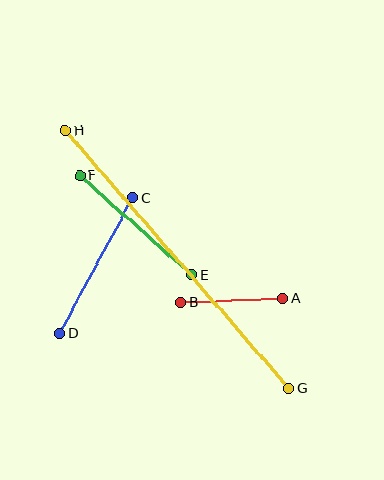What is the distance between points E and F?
The distance is approximately 149 pixels.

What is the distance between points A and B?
The distance is approximately 102 pixels.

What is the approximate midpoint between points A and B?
The midpoint is at approximately (232, 300) pixels.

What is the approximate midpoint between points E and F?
The midpoint is at approximately (136, 225) pixels.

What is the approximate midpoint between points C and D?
The midpoint is at approximately (96, 266) pixels.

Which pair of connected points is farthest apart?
Points G and H are farthest apart.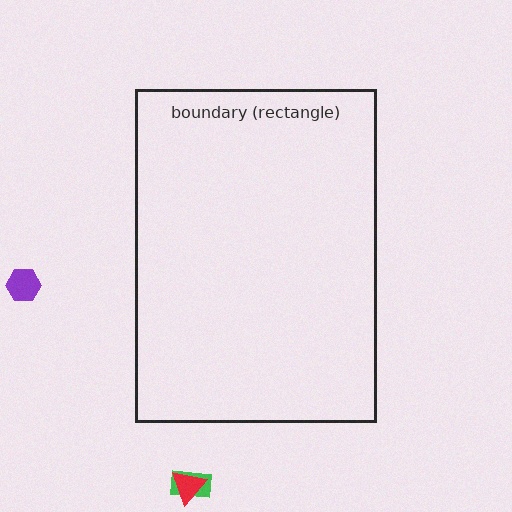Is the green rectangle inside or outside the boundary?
Outside.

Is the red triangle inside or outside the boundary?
Outside.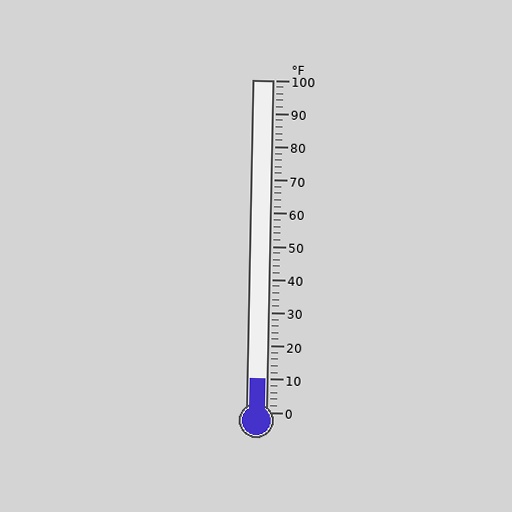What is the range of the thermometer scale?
The thermometer scale ranges from 0°F to 100°F.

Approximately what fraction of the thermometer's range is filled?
The thermometer is filled to approximately 10% of its range.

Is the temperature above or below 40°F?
The temperature is below 40°F.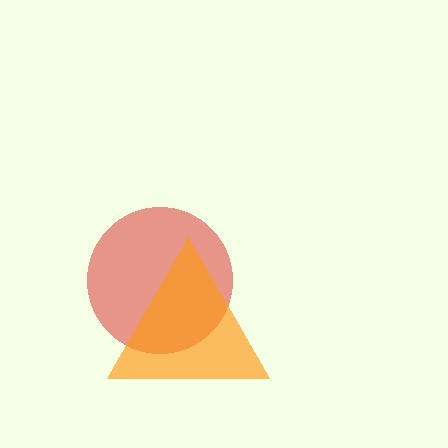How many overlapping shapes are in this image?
There are 2 overlapping shapes in the image.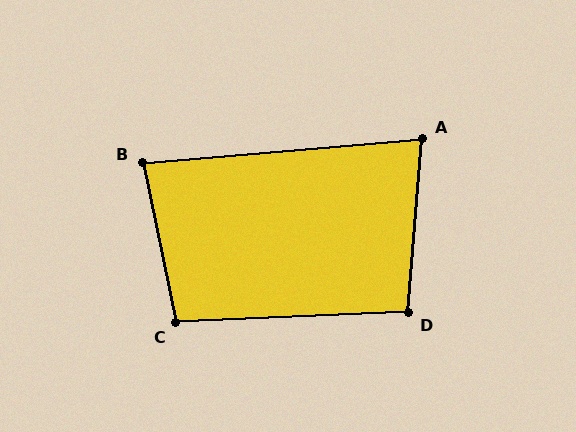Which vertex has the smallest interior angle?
A, at approximately 81 degrees.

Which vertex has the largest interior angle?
C, at approximately 99 degrees.